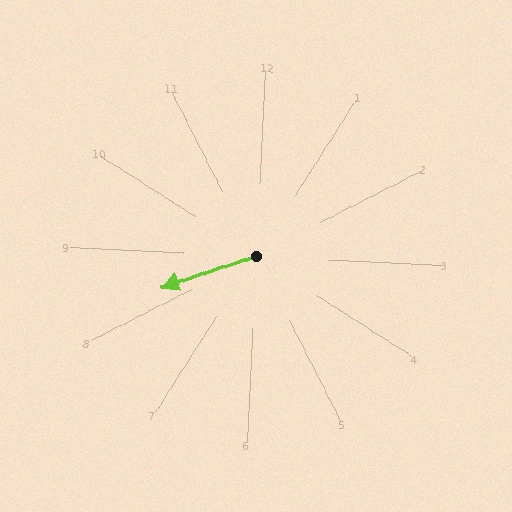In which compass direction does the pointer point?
West.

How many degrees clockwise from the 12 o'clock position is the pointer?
Approximately 249 degrees.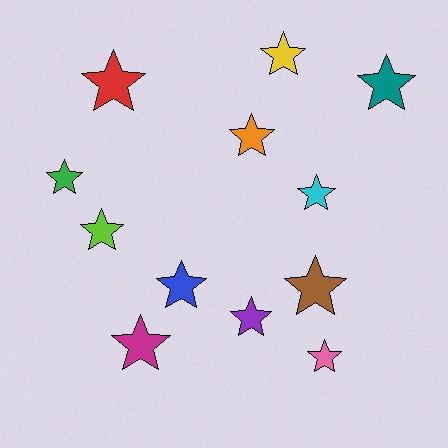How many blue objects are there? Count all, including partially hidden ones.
There is 1 blue object.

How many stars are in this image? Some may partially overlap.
There are 12 stars.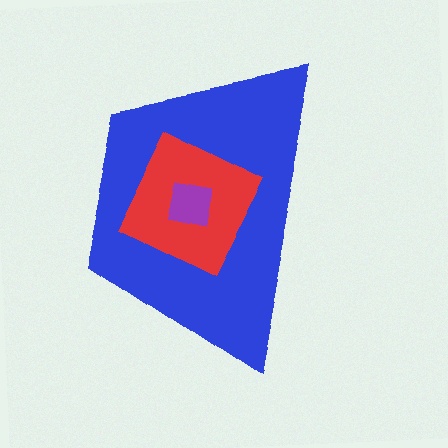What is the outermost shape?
The blue trapezoid.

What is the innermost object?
The purple square.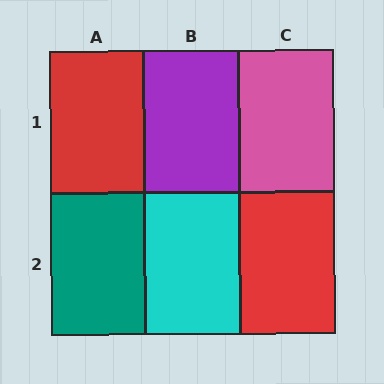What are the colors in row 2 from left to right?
Teal, cyan, red.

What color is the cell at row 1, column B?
Purple.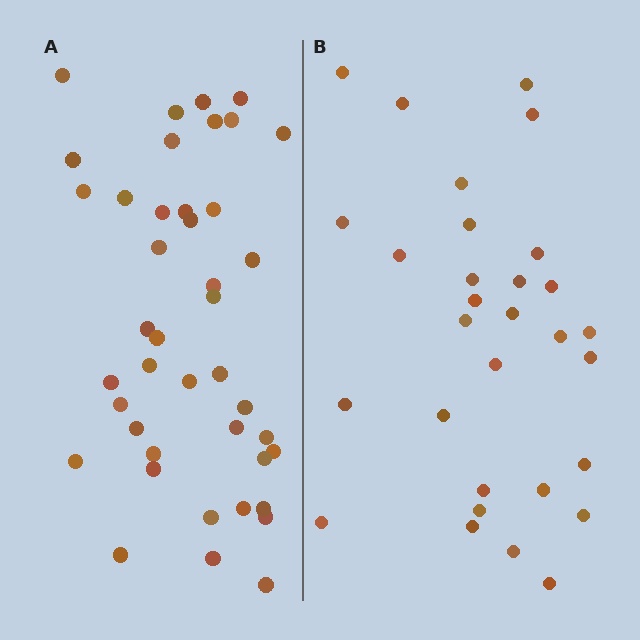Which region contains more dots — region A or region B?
Region A (the left region) has more dots.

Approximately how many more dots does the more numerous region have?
Region A has roughly 12 or so more dots than region B.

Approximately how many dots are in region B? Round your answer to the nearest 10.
About 30 dots.